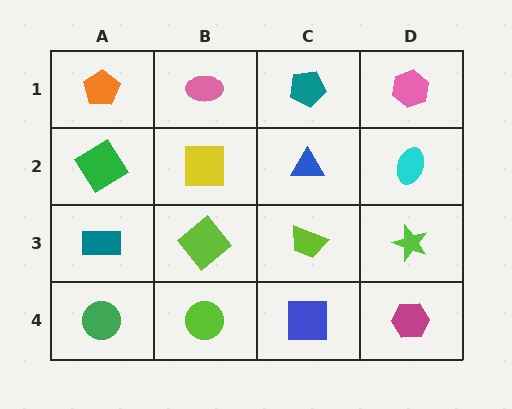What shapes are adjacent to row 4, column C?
A lime trapezoid (row 3, column C), a lime circle (row 4, column B), a magenta hexagon (row 4, column D).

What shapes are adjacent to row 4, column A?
A teal rectangle (row 3, column A), a lime circle (row 4, column B).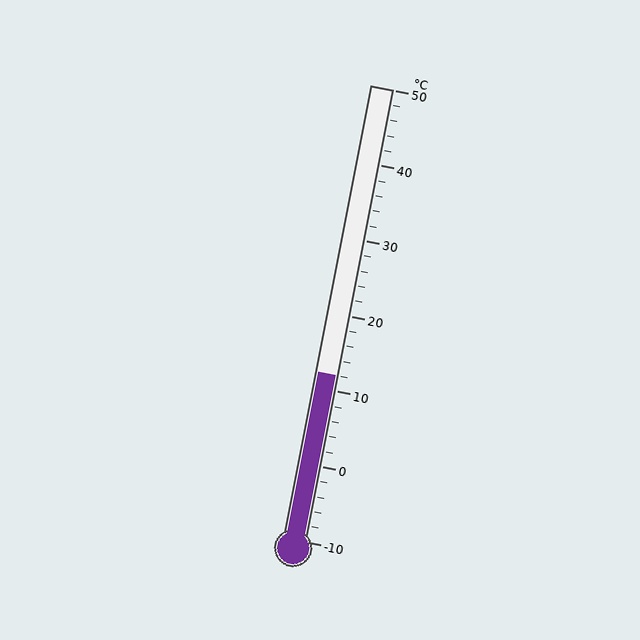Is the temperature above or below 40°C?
The temperature is below 40°C.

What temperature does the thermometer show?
The thermometer shows approximately 12°C.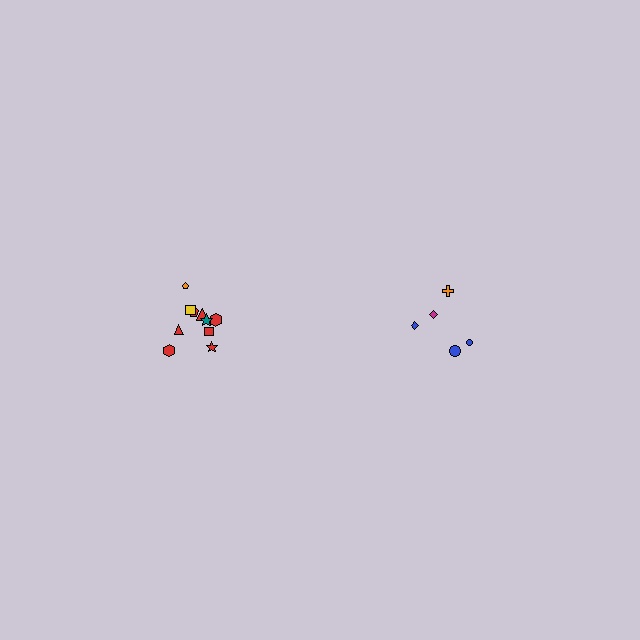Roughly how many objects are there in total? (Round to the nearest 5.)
Roughly 15 objects in total.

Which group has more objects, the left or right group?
The left group.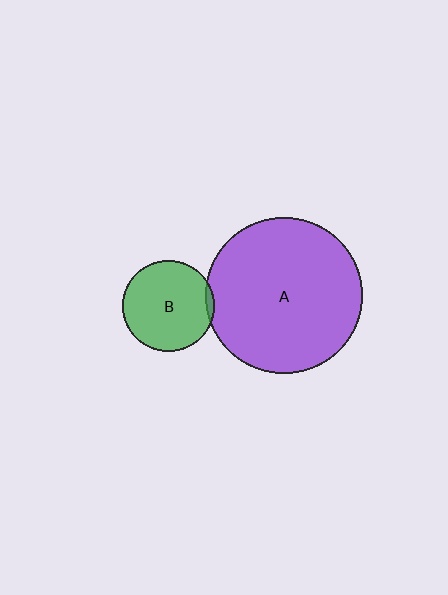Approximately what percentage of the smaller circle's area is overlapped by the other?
Approximately 5%.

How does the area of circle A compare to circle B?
Approximately 2.9 times.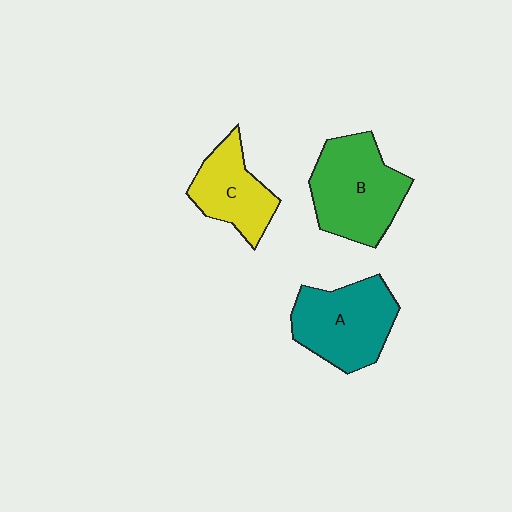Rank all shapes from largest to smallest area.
From largest to smallest: B (green), A (teal), C (yellow).